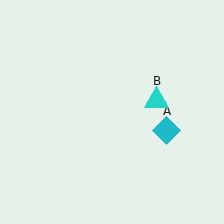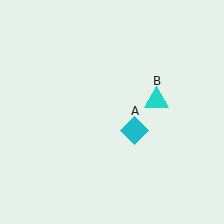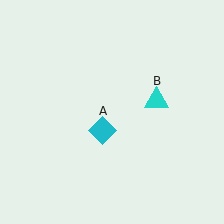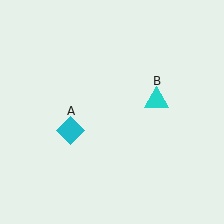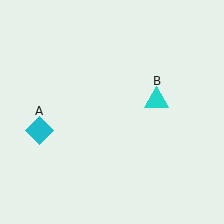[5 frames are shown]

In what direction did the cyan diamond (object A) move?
The cyan diamond (object A) moved left.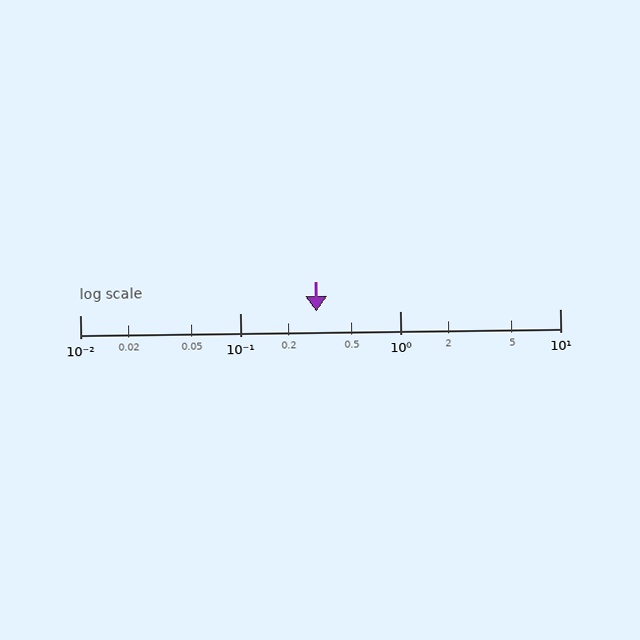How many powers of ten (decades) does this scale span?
The scale spans 3 decades, from 0.01 to 10.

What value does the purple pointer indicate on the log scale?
The pointer indicates approximately 0.3.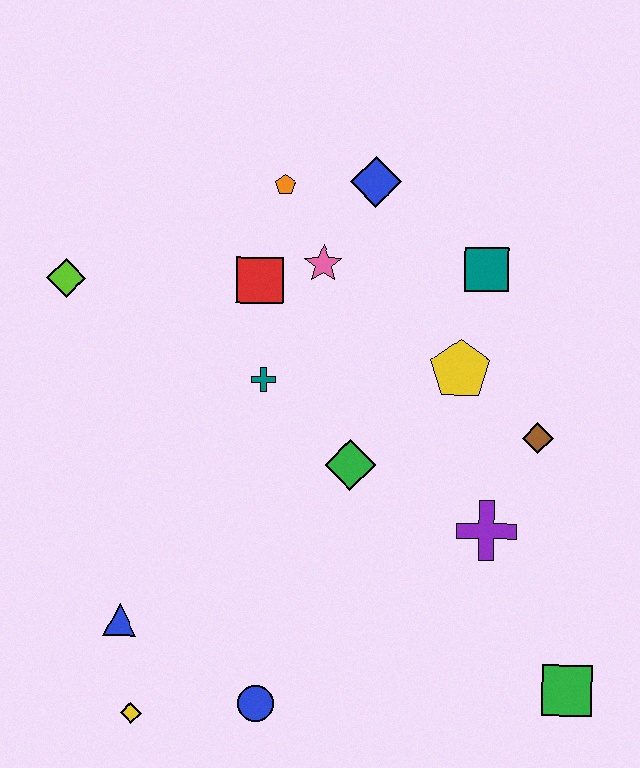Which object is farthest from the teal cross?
The green square is farthest from the teal cross.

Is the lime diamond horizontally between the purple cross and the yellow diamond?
No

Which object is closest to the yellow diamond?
The blue triangle is closest to the yellow diamond.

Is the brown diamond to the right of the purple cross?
Yes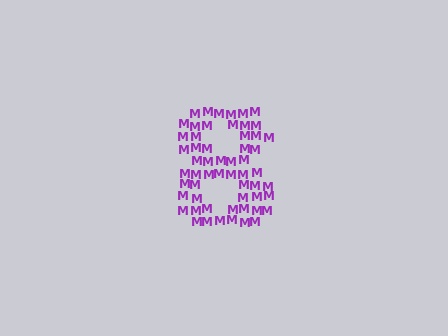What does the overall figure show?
The overall figure shows the digit 8.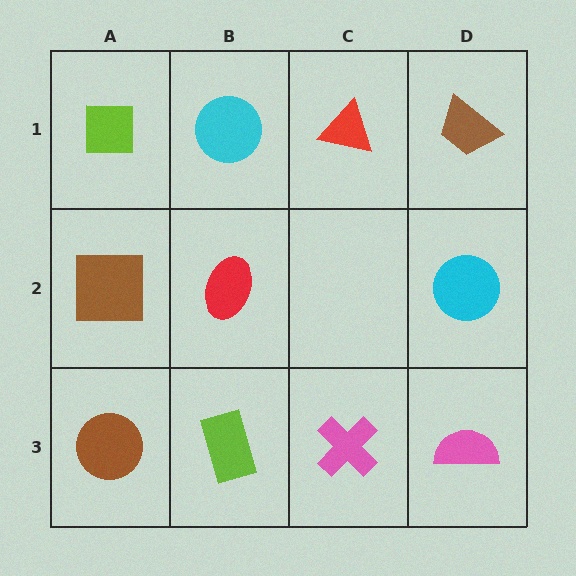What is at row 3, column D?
A pink semicircle.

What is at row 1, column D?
A brown trapezoid.